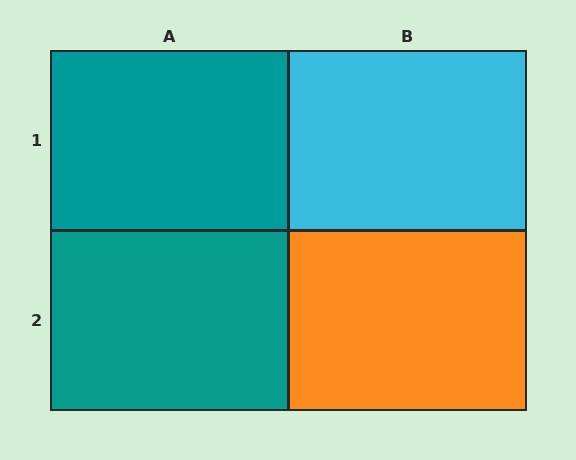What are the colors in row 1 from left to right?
Teal, cyan.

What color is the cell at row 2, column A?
Teal.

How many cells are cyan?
1 cell is cyan.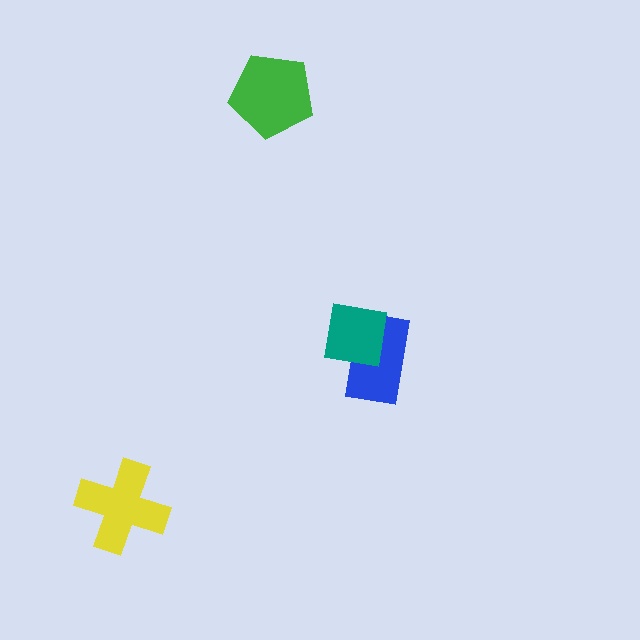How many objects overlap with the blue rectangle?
1 object overlaps with the blue rectangle.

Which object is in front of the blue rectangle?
The teal square is in front of the blue rectangle.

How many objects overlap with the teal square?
1 object overlaps with the teal square.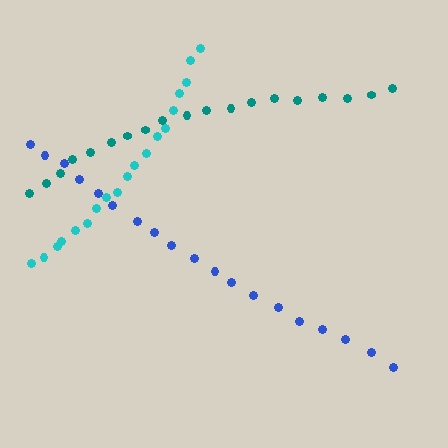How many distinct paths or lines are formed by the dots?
There are 3 distinct paths.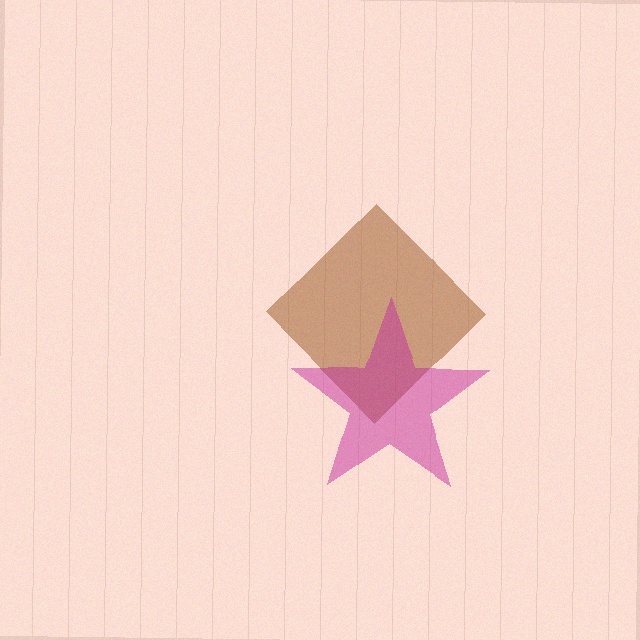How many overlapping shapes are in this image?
There are 2 overlapping shapes in the image.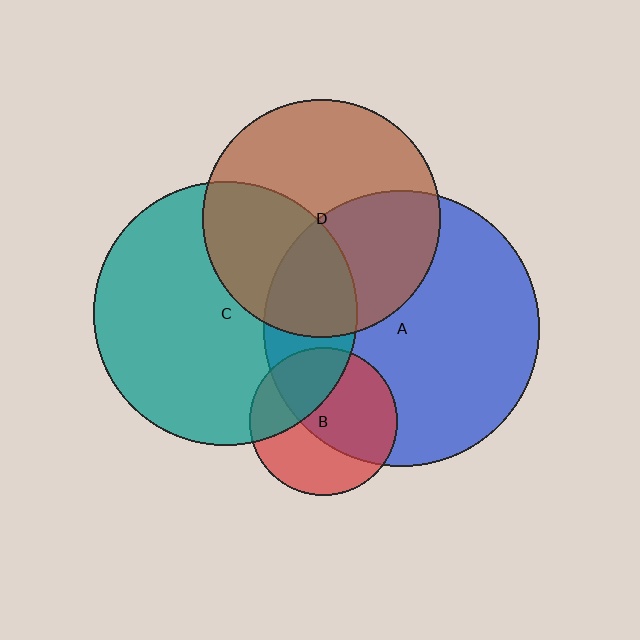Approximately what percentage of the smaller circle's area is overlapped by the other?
Approximately 25%.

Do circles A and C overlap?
Yes.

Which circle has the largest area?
Circle A (blue).